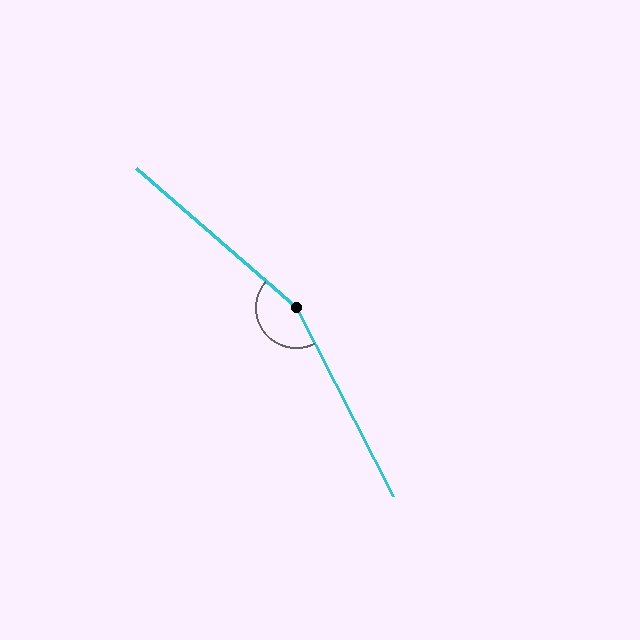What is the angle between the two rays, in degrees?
Approximately 158 degrees.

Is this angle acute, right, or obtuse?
It is obtuse.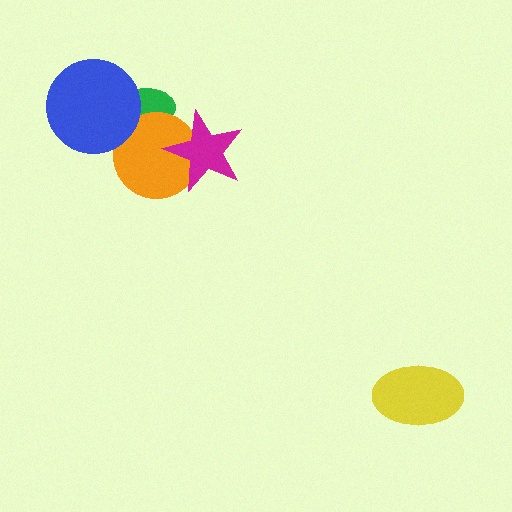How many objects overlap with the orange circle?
3 objects overlap with the orange circle.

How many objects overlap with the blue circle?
2 objects overlap with the blue circle.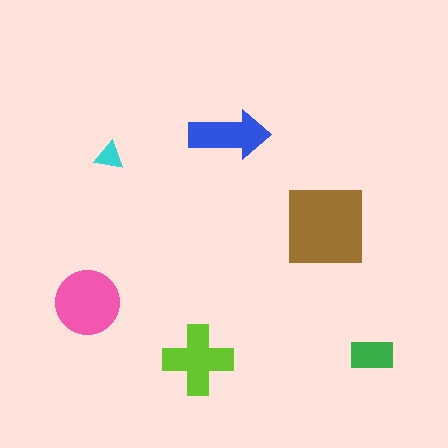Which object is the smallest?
The cyan triangle.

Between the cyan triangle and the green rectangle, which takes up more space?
The green rectangle.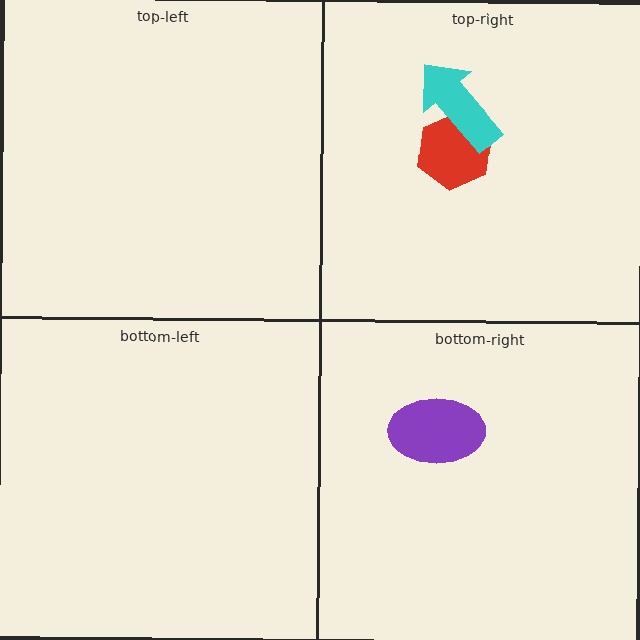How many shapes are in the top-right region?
2.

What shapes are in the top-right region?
The red hexagon, the cyan arrow.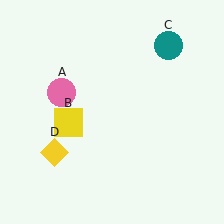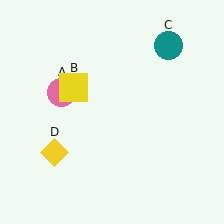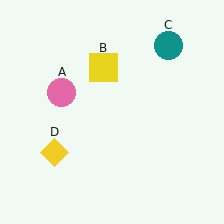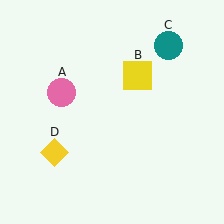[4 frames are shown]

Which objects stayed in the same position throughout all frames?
Pink circle (object A) and teal circle (object C) and yellow diamond (object D) remained stationary.